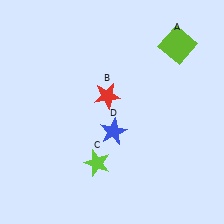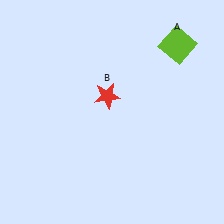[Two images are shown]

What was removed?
The blue star (D), the lime star (C) were removed in Image 2.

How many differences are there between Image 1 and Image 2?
There are 2 differences between the two images.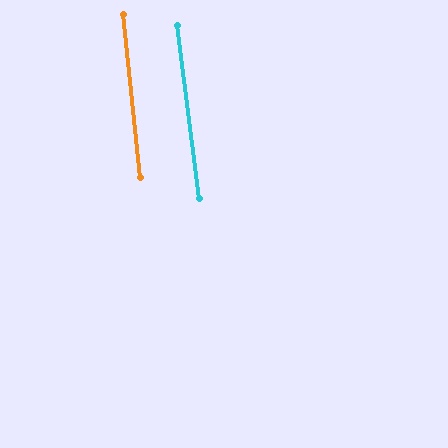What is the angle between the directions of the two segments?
Approximately 1 degree.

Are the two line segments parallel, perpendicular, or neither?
Parallel — their directions differ by only 1.3°.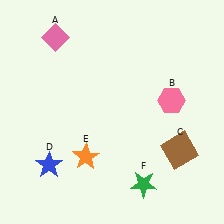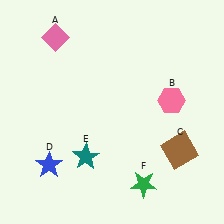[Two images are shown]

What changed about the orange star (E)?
In Image 1, E is orange. In Image 2, it changed to teal.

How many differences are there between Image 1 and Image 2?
There is 1 difference between the two images.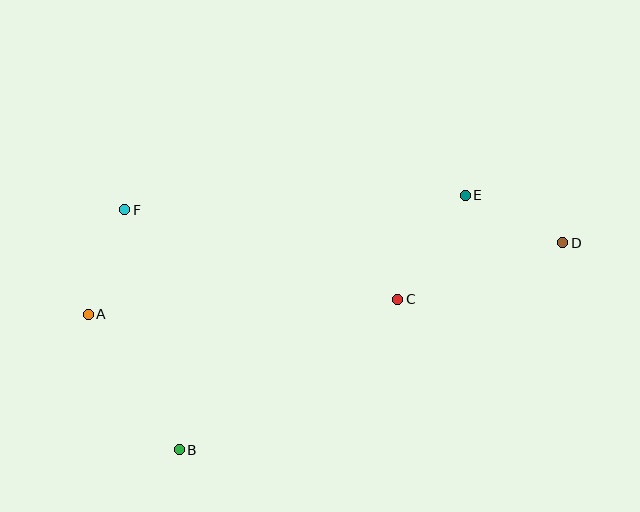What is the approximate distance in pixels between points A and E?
The distance between A and E is approximately 395 pixels.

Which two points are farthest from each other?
Points A and D are farthest from each other.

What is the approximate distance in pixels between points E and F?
The distance between E and F is approximately 341 pixels.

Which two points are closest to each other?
Points D and E are closest to each other.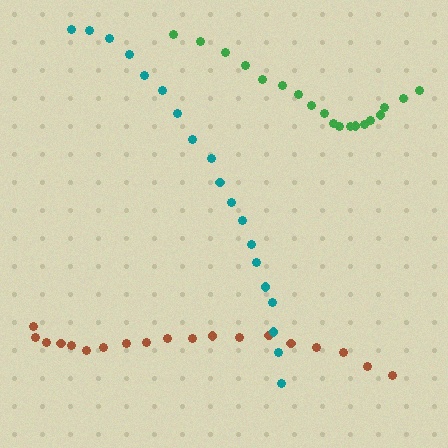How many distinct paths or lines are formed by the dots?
There are 3 distinct paths.